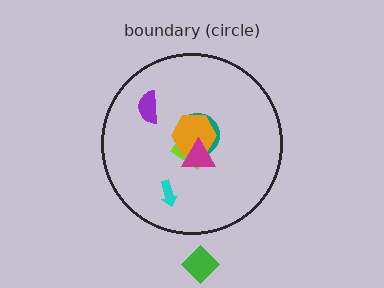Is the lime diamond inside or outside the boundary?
Inside.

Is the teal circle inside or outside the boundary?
Inside.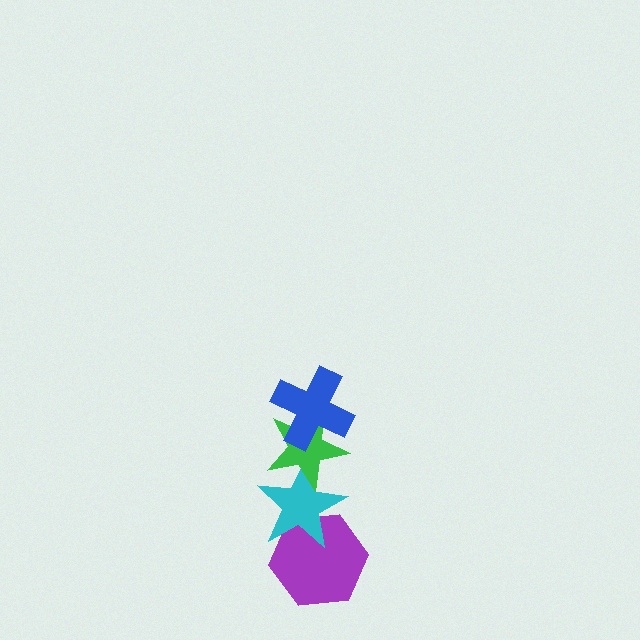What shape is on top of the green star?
The blue cross is on top of the green star.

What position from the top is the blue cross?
The blue cross is 1st from the top.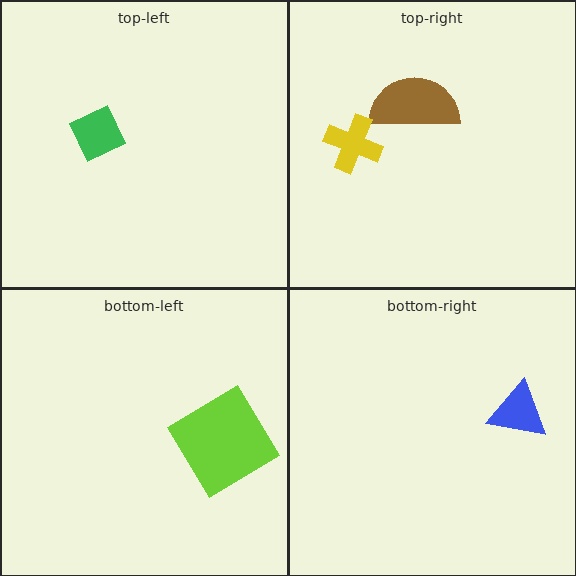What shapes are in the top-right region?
The brown semicircle, the yellow cross.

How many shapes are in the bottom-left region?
1.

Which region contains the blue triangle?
The bottom-right region.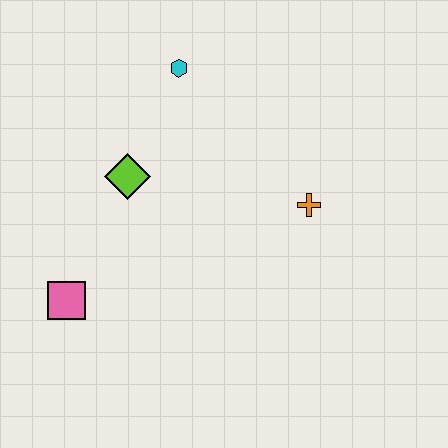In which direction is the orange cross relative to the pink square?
The orange cross is to the right of the pink square.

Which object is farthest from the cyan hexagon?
The pink square is farthest from the cyan hexagon.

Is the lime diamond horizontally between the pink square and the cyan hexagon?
Yes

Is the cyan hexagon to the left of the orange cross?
Yes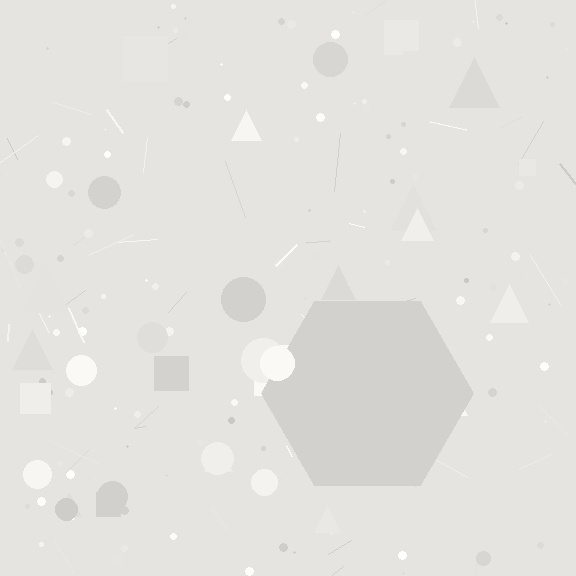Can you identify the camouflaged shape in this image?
The camouflaged shape is a hexagon.